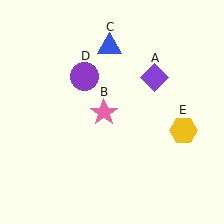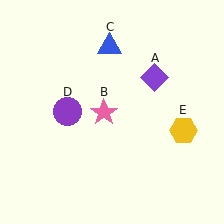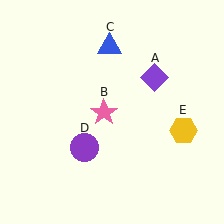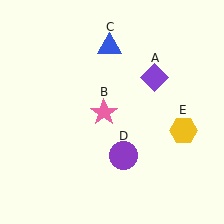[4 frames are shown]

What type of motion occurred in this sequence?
The purple circle (object D) rotated counterclockwise around the center of the scene.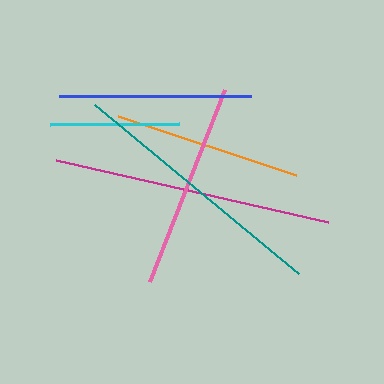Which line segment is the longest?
The magenta line is the longest at approximately 279 pixels.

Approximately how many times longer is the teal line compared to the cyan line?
The teal line is approximately 2.1 times the length of the cyan line.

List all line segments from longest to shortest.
From longest to shortest: magenta, teal, pink, blue, orange, cyan.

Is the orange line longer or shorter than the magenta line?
The magenta line is longer than the orange line.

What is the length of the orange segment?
The orange segment is approximately 188 pixels long.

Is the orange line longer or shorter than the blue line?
The blue line is longer than the orange line.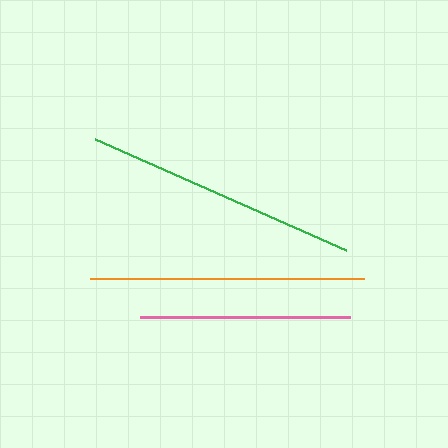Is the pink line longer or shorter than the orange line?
The orange line is longer than the pink line.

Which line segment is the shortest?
The pink line is the shortest at approximately 210 pixels.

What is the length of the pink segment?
The pink segment is approximately 210 pixels long.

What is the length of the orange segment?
The orange segment is approximately 275 pixels long.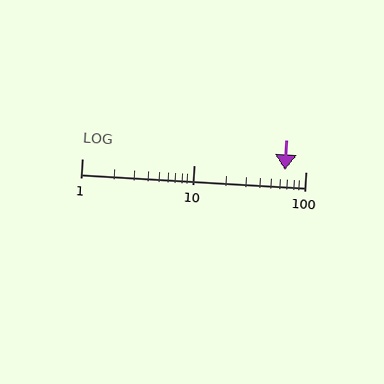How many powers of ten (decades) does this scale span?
The scale spans 2 decades, from 1 to 100.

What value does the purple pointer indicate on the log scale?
The pointer indicates approximately 65.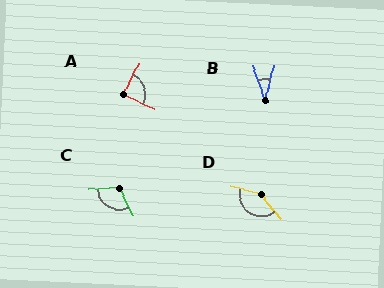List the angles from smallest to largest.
B (33°), A (87°), C (112°), D (143°).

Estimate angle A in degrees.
Approximately 87 degrees.